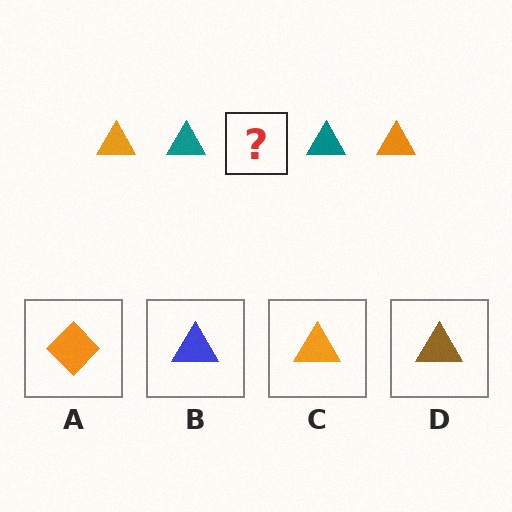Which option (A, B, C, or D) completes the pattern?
C.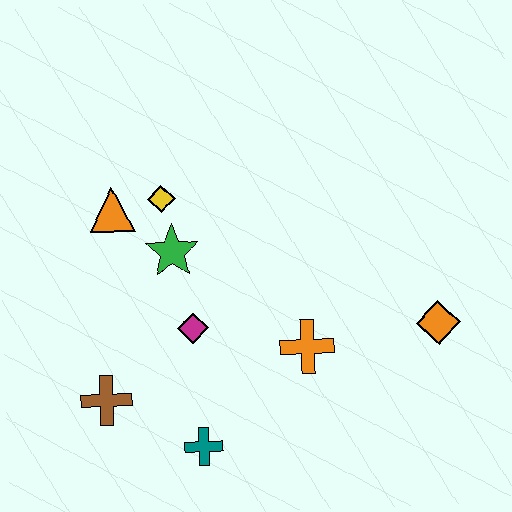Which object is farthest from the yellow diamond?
The orange diamond is farthest from the yellow diamond.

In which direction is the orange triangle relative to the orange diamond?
The orange triangle is to the left of the orange diamond.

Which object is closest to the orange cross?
The magenta diamond is closest to the orange cross.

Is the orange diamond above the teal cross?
Yes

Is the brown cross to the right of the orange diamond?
No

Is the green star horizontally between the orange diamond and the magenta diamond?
No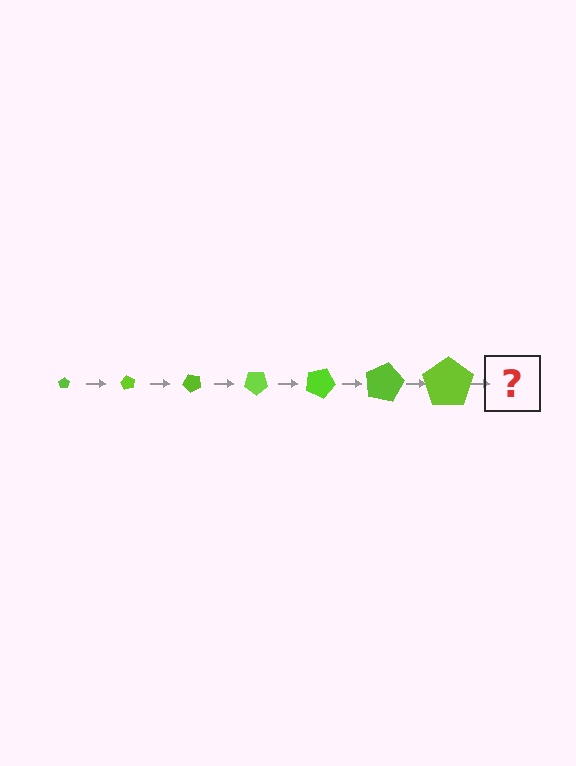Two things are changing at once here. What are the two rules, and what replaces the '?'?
The two rules are that the pentagon grows larger each step and it rotates 60 degrees each step. The '?' should be a pentagon, larger than the previous one and rotated 420 degrees from the start.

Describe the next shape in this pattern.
It should be a pentagon, larger than the previous one and rotated 420 degrees from the start.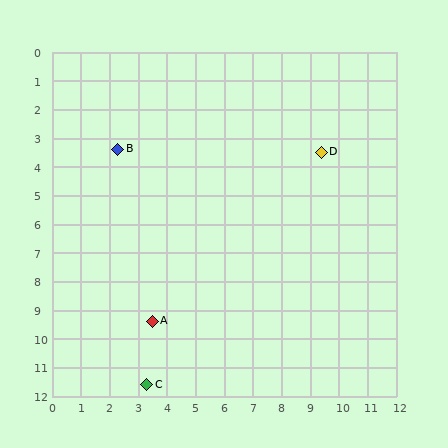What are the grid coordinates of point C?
Point C is at approximately (3.3, 11.6).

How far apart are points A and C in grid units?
Points A and C are about 2.2 grid units apart.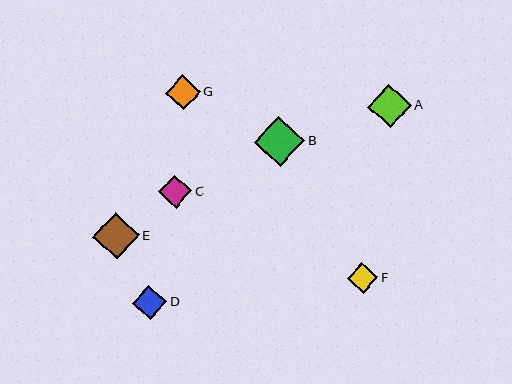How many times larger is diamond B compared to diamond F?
Diamond B is approximately 1.7 times the size of diamond F.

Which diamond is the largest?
Diamond B is the largest with a size of approximately 50 pixels.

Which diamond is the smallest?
Diamond F is the smallest with a size of approximately 30 pixels.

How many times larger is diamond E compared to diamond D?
Diamond E is approximately 1.4 times the size of diamond D.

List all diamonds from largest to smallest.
From largest to smallest: B, E, A, G, D, C, F.